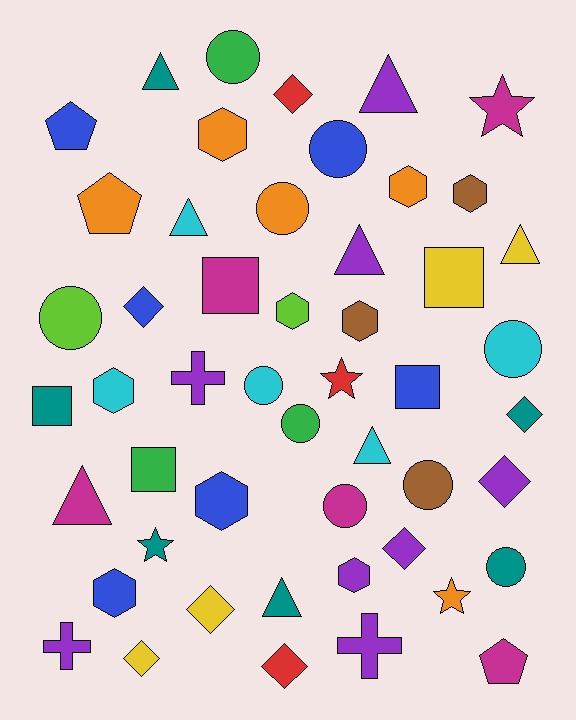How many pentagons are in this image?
There are 3 pentagons.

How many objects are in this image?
There are 50 objects.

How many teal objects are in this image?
There are 6 teal objects.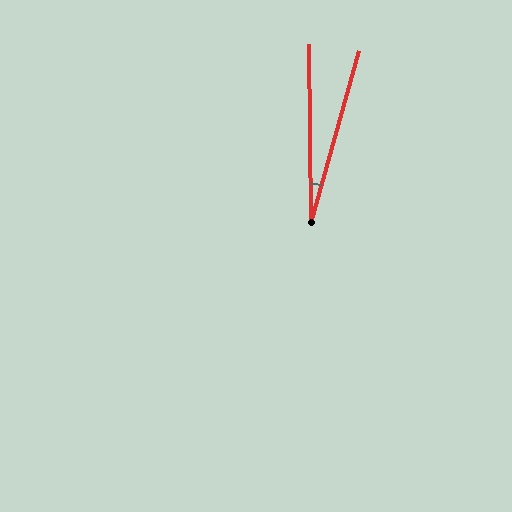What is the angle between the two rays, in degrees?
Approximately 16 degrees.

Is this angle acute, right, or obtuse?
It is acute.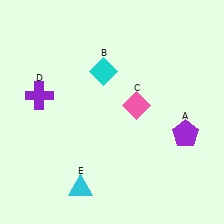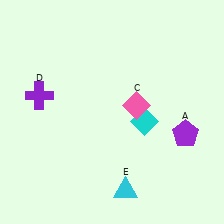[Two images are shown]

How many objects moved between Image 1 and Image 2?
2 objects moved between the two images.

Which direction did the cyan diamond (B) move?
The cyan diamond (B) moved down.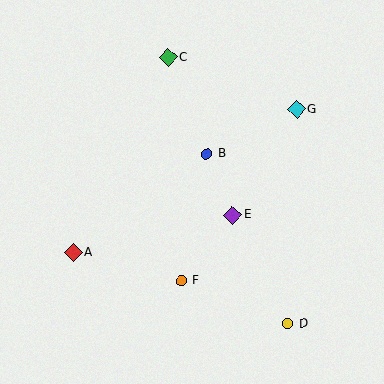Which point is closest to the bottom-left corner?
Point A is closest to the bottom-left corner.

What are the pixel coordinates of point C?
Point C is at (168, 57).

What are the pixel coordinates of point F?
Point F is at (181, 281).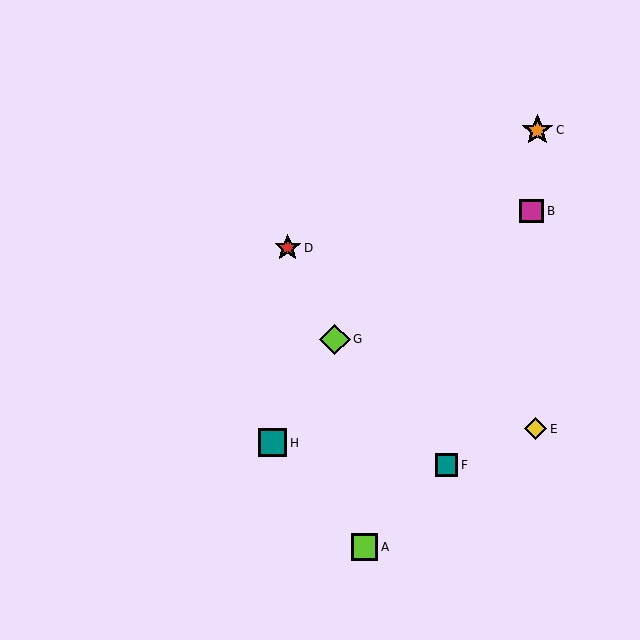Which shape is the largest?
The orange star (labeled C) is the largest.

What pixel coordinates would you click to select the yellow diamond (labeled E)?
Click at (536, 429) to select the yellow diamond E.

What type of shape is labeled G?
Shape G is a lime diamond.